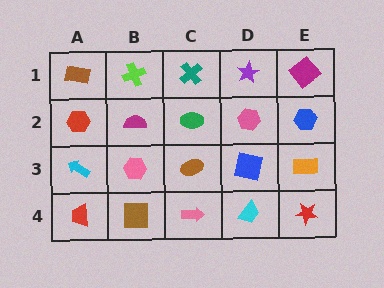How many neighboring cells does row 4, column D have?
3.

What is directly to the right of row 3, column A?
A pink hexagon.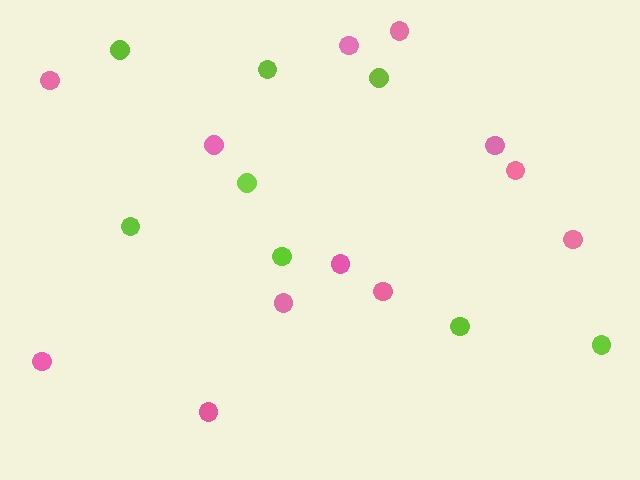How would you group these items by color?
There are 2 groups: one group of lime circles (8) and one group of pink circles (12).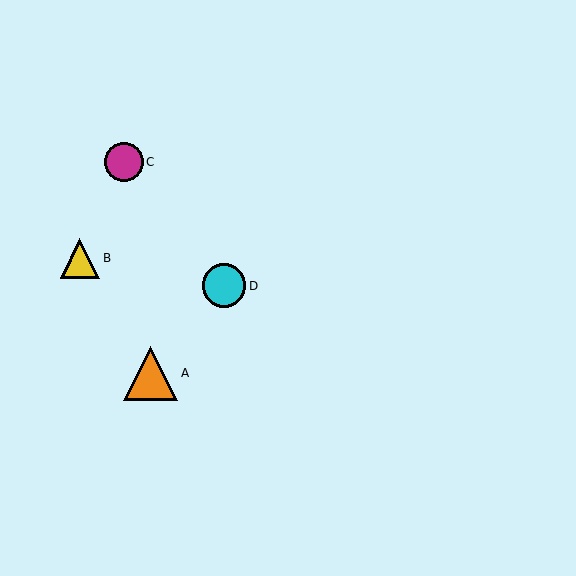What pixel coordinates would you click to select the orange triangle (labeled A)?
Click at (151, 373) to select the orange triangle A.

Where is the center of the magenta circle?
The center of the magenta circle is at (124, 162).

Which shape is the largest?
The orange triangle (labeled A) is the largest.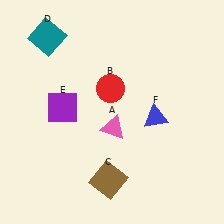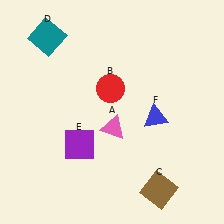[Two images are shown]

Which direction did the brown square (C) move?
The brown square (C) moved right.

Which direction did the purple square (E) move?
The purple square (E) moved down.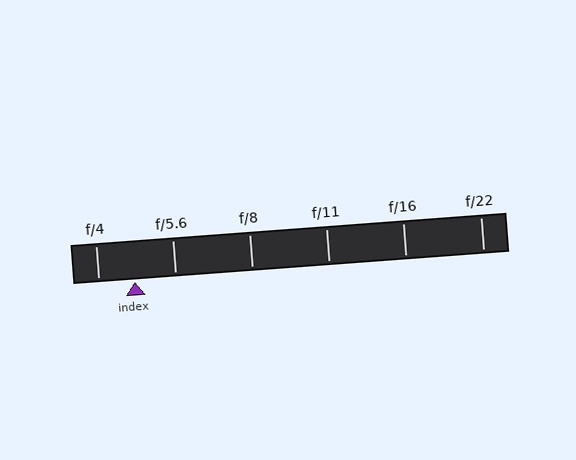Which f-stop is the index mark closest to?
The index mark is closest to f/4.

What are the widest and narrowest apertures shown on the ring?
The widest aperture shown is f/4 and the narrowest is f/22.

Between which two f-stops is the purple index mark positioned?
The index mark is between f/4 and f/5.6.